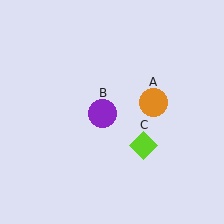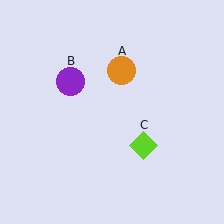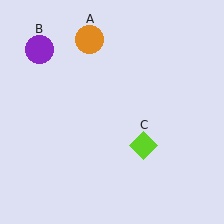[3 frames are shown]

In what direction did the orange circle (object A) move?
The orange circle (object A) moved up and to the left.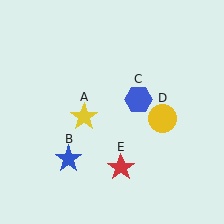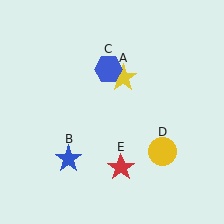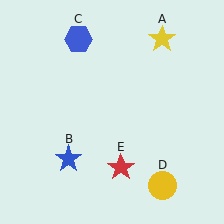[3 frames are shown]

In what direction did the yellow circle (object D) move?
The yellow circle (object D) moved down.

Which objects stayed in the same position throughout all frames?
Blue star (object B) and red star (object E) remained stationary.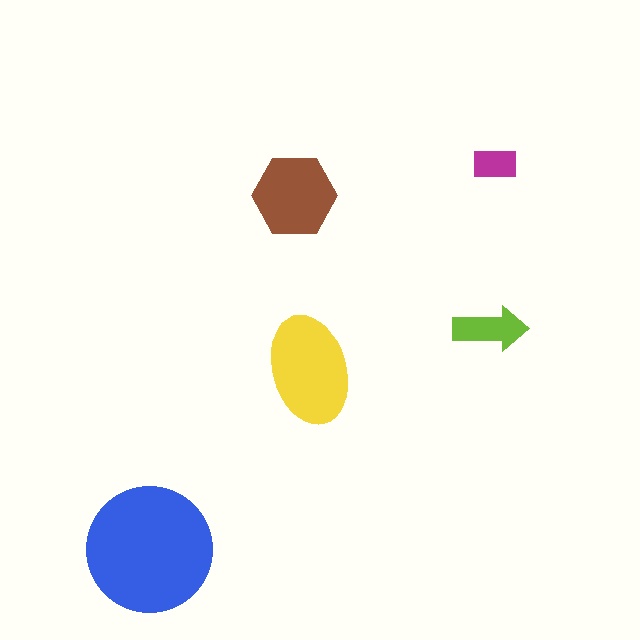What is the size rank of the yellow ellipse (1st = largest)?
2nd.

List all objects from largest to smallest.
The blue circle, the yellow ellipse, the brown hexagon, the lime arrow, the magenta rectangle.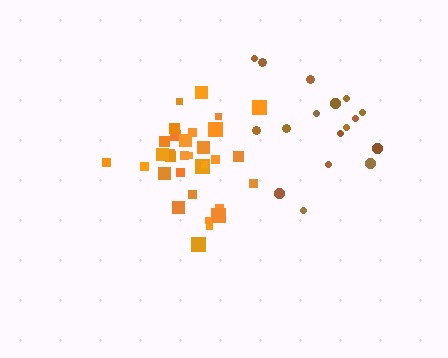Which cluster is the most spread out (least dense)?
Brown.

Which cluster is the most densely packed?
Orange.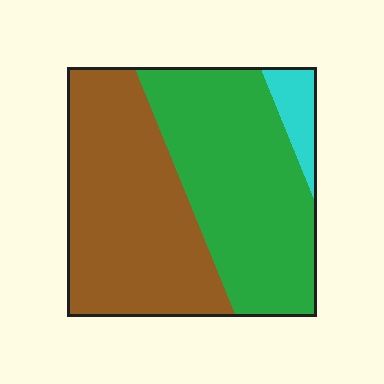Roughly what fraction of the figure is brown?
Brown covers 47% of the figure.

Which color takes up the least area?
Cyan, at roughly 5%.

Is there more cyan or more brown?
Brown.